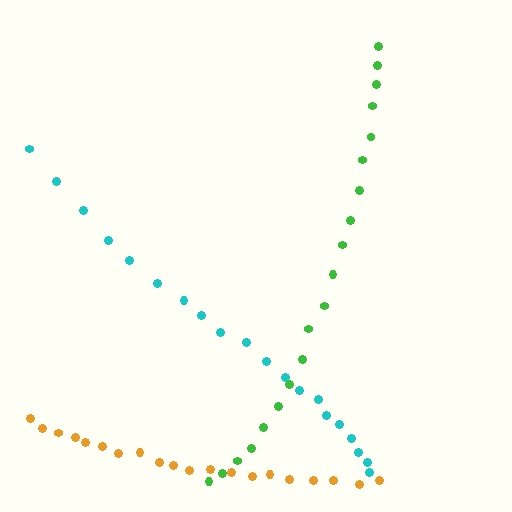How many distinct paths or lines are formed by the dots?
There are 3 distinct paths.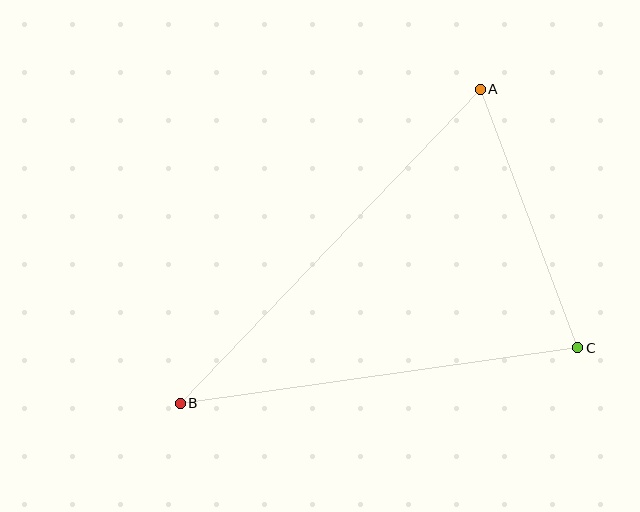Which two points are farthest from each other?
Points A and B are farthest from each other.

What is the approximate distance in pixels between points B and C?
The distance between B and C is approximately 401 pixels.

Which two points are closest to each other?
Points A and C are closest to each other.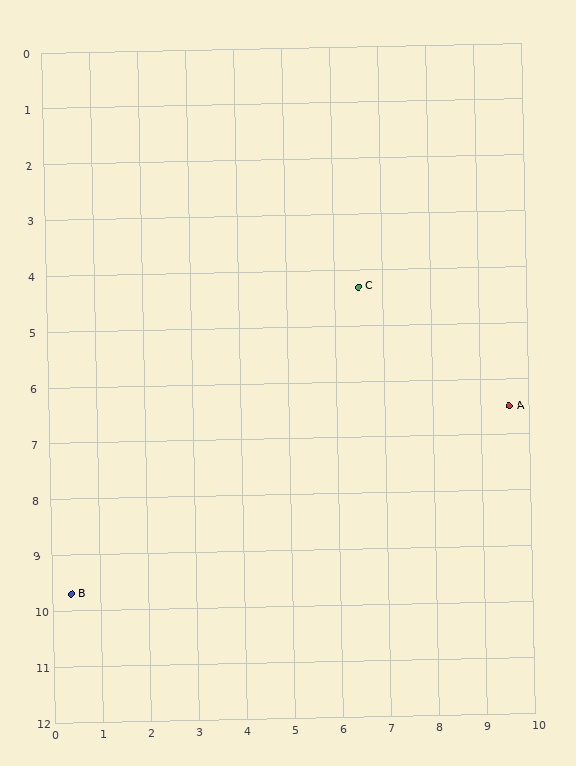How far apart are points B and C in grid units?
Points B and C are about 8.1 grid units apart.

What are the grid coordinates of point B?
Point B is at approximately (0.4, 9.7).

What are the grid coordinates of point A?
Point A is at approximately (9.6, 6.5).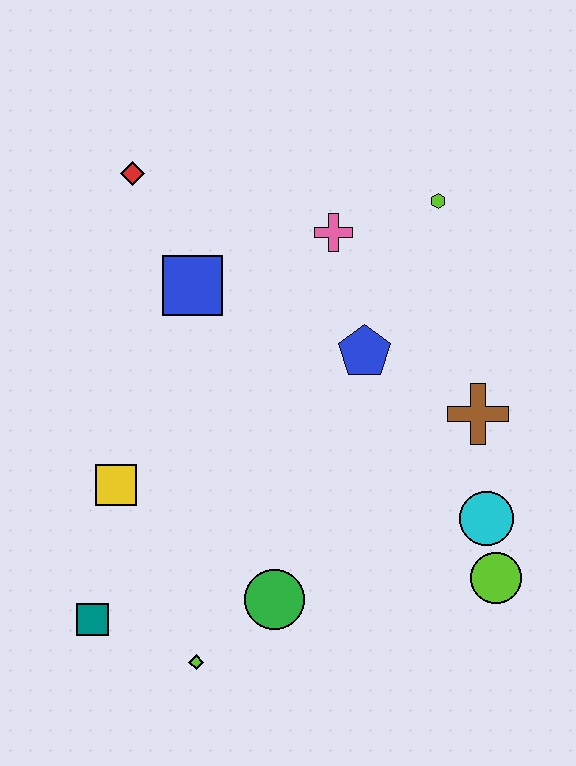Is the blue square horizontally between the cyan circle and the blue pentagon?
No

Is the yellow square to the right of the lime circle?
No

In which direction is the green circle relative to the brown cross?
The green circle is to the left of the brown cross.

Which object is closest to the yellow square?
The teal square is closest to the yellow square.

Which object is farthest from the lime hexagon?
The teal square is farthest from the lime hexagon.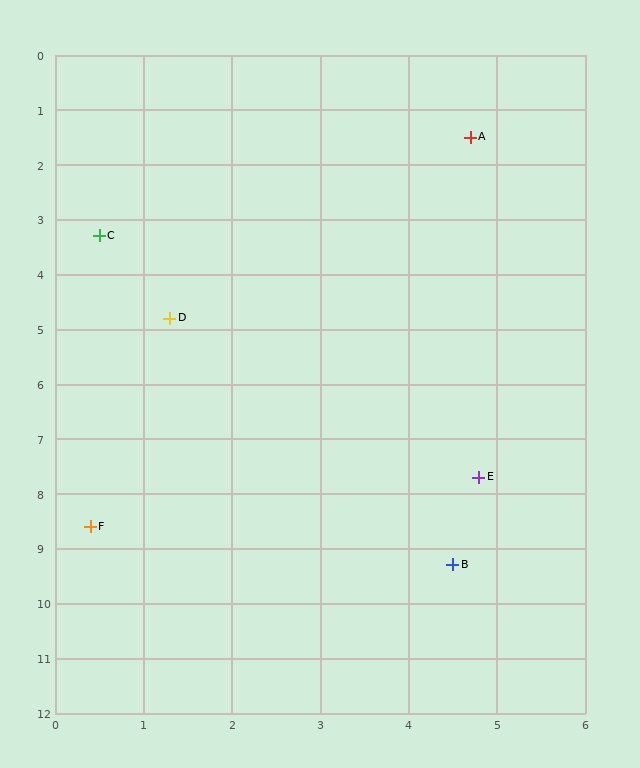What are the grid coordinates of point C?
Point C is at approximately (0.5, 3.3).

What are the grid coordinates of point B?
Point B is at approximately (4.5, 9.3).